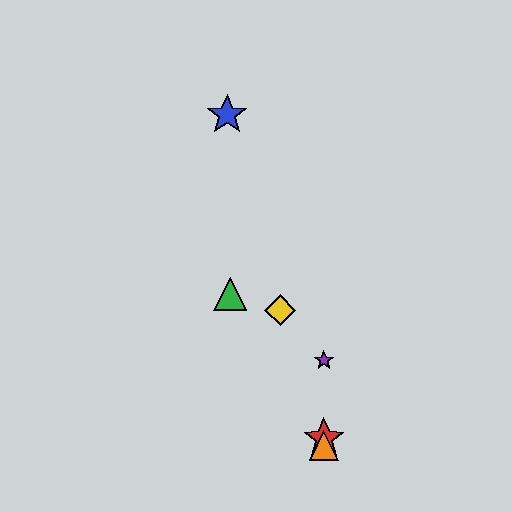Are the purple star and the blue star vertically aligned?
No, the purple star is at x≈324 and the blue star is at x≈227.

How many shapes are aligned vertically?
3 shapes (the red star, the purple star, the orange triangle) are aligned vertically.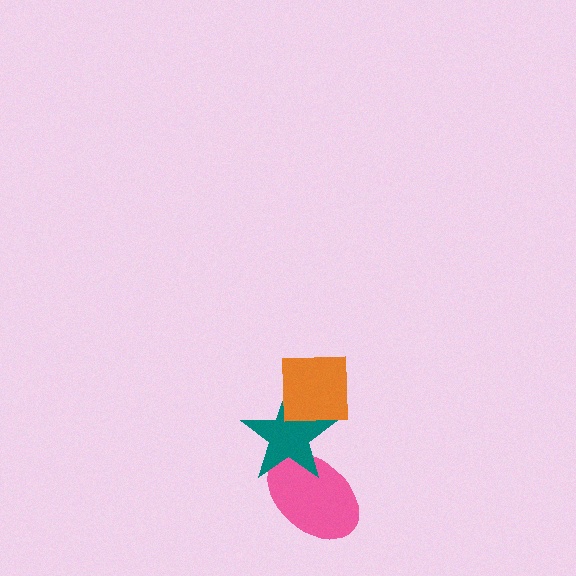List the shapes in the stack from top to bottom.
From top to bottom: the orange square, the teal star, the pink ellipse.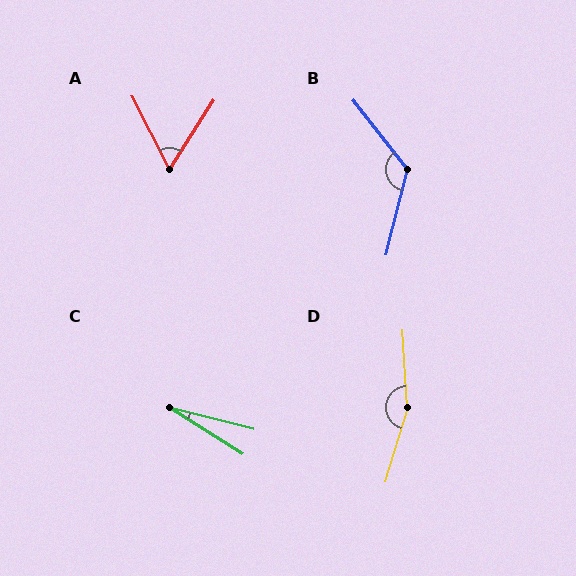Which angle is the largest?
D, at approximately 160 degrees.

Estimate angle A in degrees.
Approximately 59 degrees.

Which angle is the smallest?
C, at approximately 18 degrees.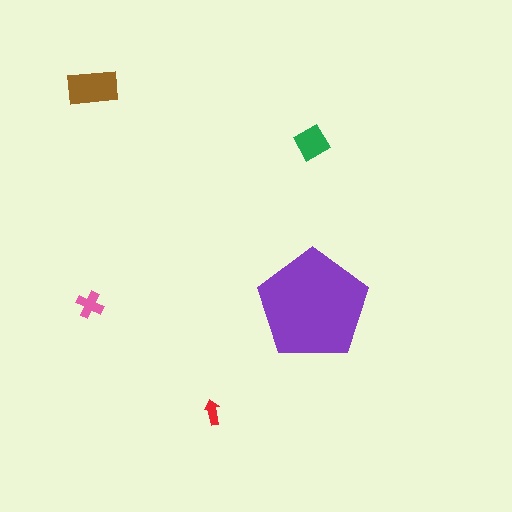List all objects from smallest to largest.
The red arrow, the pink cross, the green square, the brown rectangle, the purple pentagon.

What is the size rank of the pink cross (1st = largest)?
4th.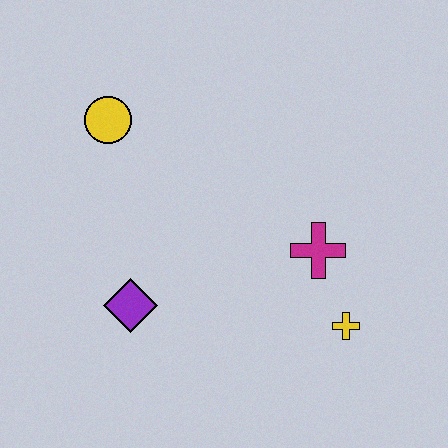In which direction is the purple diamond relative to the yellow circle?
The purple diamond is below the yellow circle.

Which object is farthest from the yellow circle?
The yellow cross is farthest from the yellow circle.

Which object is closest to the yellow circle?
The purple diamond is closest to the yellow circle.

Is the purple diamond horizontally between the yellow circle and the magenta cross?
Yes